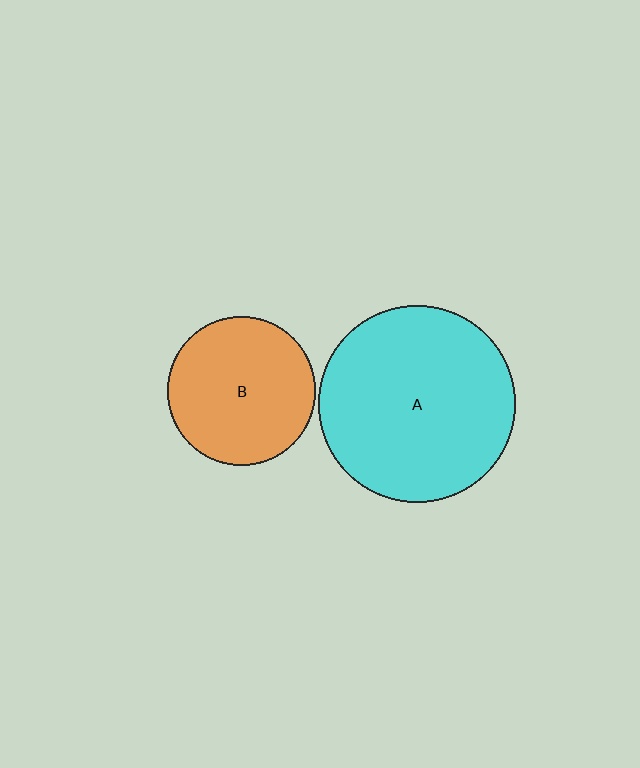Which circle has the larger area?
Circle A (cyan).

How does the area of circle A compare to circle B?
Approximately 1.8 times.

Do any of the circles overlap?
No, none of the circles overlap.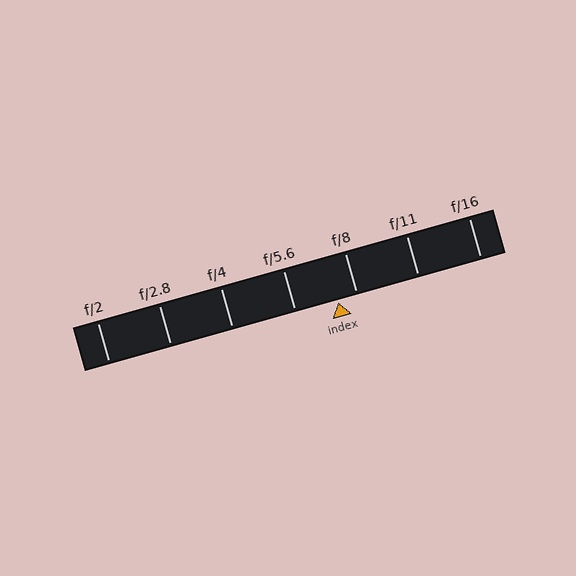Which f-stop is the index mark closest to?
The index mark is closest to f/8.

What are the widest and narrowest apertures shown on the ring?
The widest aperture shown is f/2 and the narrowest is f/16.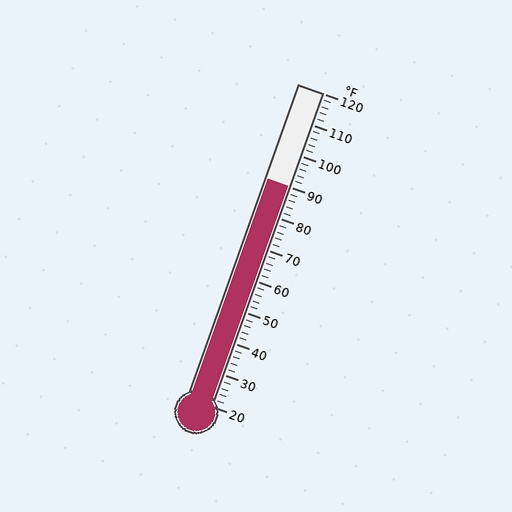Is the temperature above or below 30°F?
The temperature is above 30°F.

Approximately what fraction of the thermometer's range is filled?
The thermometer is filled to approximately 70% of its range.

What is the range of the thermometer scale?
The thermometer scale ranges from 20°F to 120°F.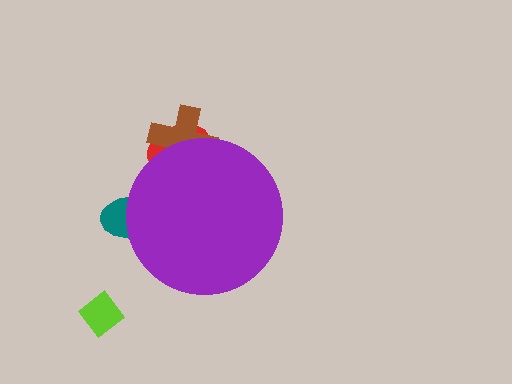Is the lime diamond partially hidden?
No, the lime diamond is fully visible.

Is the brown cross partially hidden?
Yes, the brown cross is partially hidden behind the purple circle.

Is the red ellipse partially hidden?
Yes, the red ellipse is partially hidden behind the purple circle.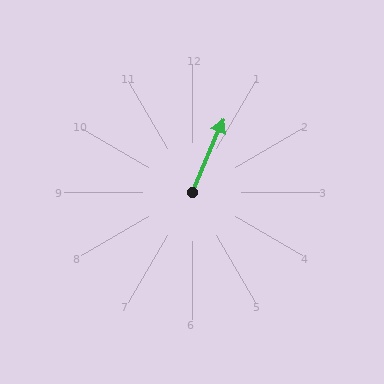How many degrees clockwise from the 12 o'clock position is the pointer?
Approximately 23 degrees.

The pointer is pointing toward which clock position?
Roughly 1 o'clock.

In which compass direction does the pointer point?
Northeast.